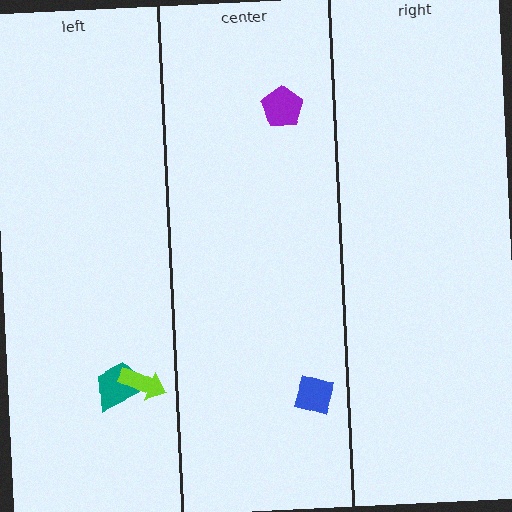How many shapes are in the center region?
2.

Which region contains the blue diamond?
The center region.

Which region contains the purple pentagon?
The center region.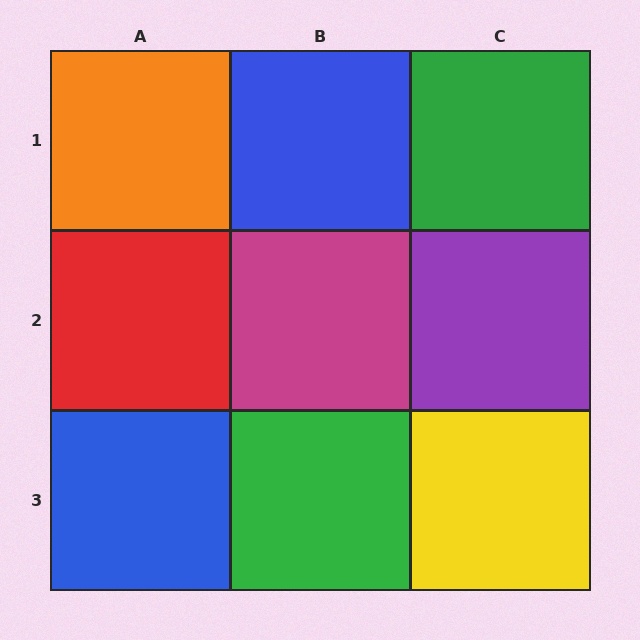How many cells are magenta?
1 cell is magenta.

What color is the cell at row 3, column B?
Green.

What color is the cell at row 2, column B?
Magenta.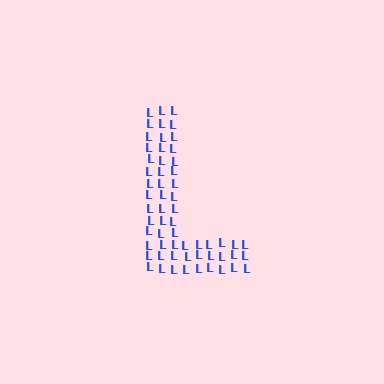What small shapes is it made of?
It is made of small letter L's.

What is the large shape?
The large shape is the letter L.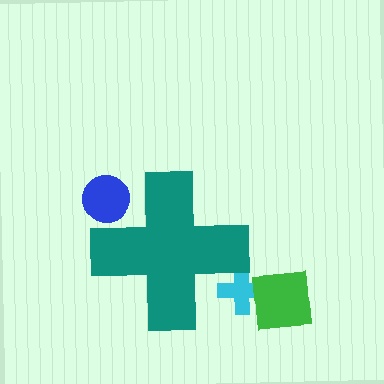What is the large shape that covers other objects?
A teal cross.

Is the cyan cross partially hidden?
Yes, the cyan cross is partially hidden behind the teal cross.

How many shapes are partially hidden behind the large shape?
2 shapes are partially hidden.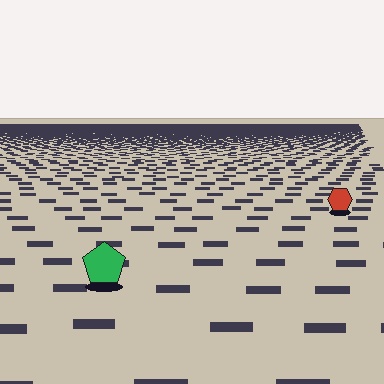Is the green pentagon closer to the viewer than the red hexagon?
Yes. The green pentagon is closer — you can tell from the texture gradient: the ground texture is coarser near it.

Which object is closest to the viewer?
The green pentagon is closest. The texture marks near it are larger and more spread out.